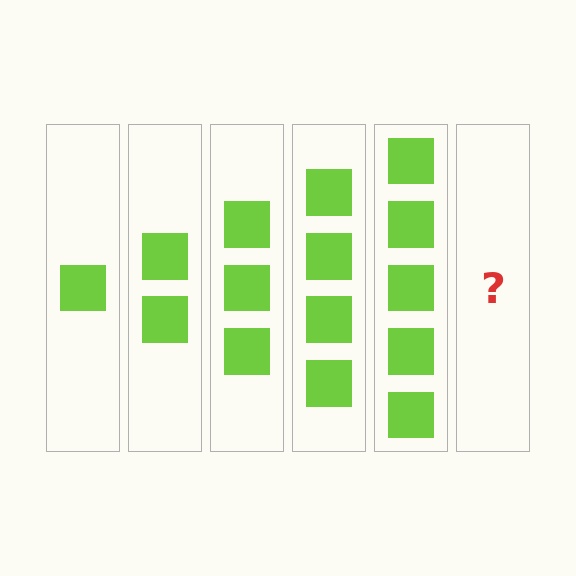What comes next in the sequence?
The next element should be 6 squares.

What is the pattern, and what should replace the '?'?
The pattern is that each step adds one more square. The '?' should be 6 squares.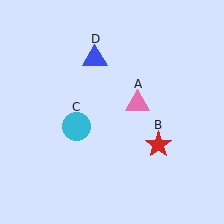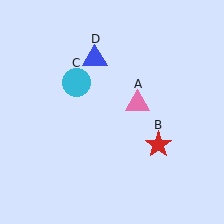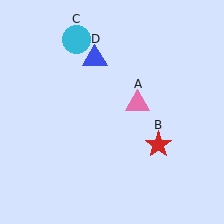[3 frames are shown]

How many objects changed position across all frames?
1 object changed position: cyan circle (object C).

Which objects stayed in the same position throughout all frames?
Pink triangle (object A) and red star (object B) and blue triangle (object D) remained stationary.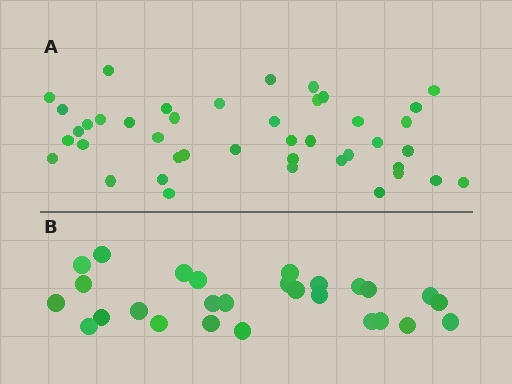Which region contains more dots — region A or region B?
Region A (the top region) has more dots.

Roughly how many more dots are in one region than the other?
Region A has approximately 15 more dots than region B.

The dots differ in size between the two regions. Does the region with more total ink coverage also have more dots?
No. Region B has more total ink coverage because its dots are larger, but region A actually contains more individual dots. Total area can be misleading — the number of items is what matters here.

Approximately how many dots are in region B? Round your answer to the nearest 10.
About 30 dots. (The exact count is 27, which rounds to 30.)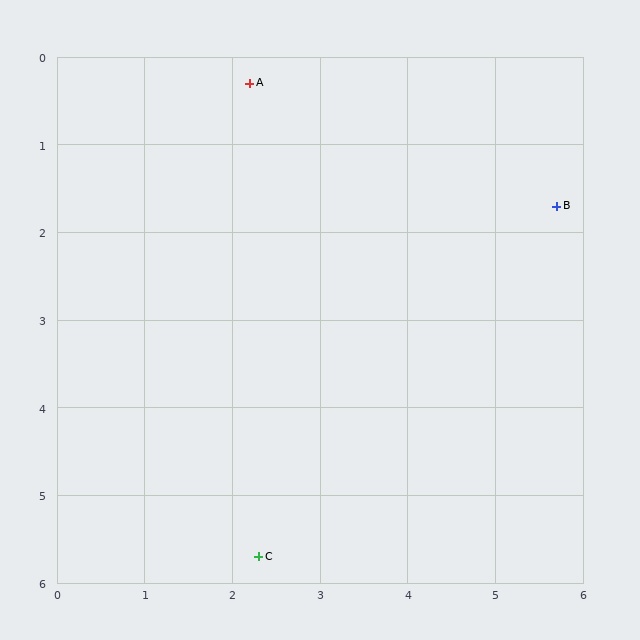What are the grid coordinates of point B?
Point B is at approximately (5.7, 1.7).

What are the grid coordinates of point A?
Point A is at approximately (2.2, 0.3).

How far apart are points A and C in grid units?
Points A and C are about 5.4 grid units apart.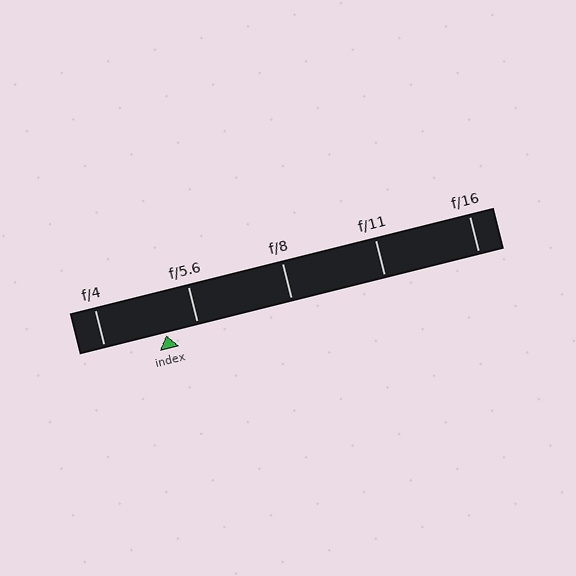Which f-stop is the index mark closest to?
The index mark is closest to f/5.6.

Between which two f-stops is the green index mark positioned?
The index mark is between f/4 and f/5.6.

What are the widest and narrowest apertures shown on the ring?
The widest aperture shown is f/4 and the narrowest is f/16.